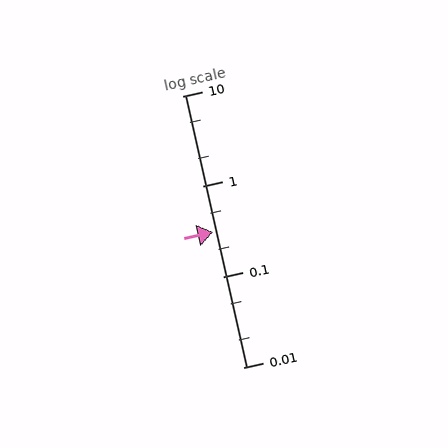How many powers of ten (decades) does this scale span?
The scale spans 3 decades, from 0.01 to 10.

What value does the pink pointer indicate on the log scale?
The pointer indicates approximately 0.31.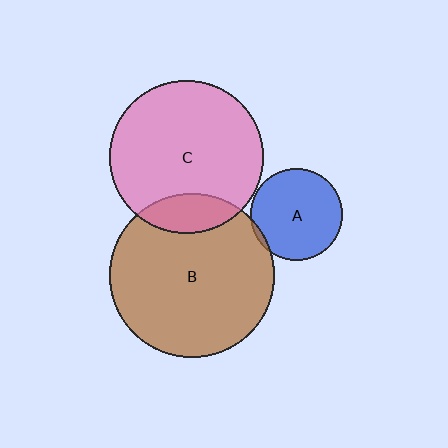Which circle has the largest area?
Circle B (brown).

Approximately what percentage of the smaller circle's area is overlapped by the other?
Approximately 15%.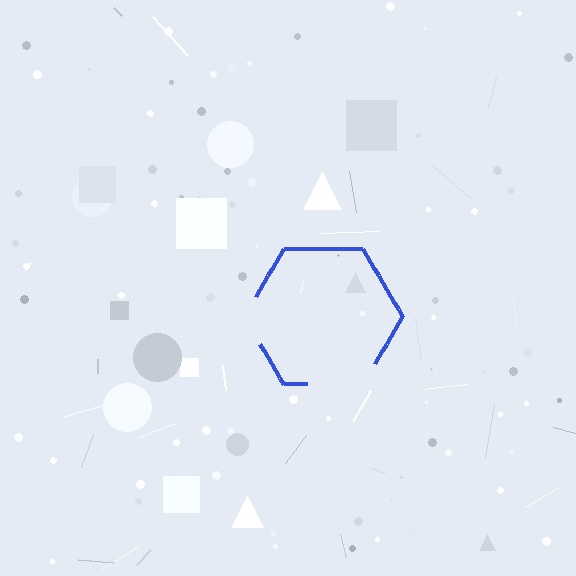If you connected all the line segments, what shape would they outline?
They would outline a hexagon.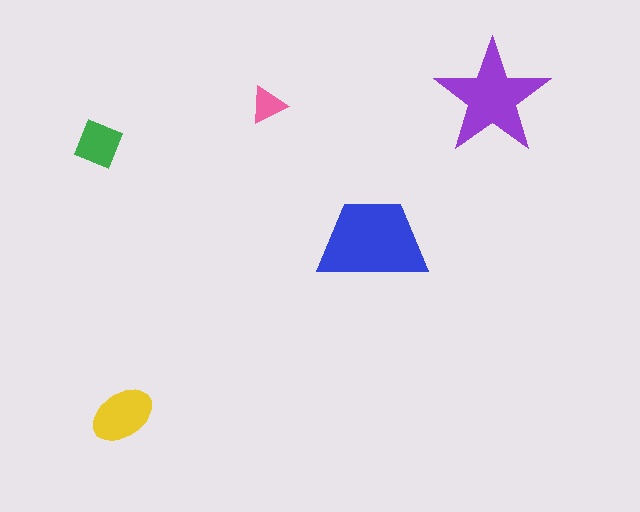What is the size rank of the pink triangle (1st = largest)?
5th.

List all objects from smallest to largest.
The pink triangle, the green diamond, the yellow ellipse, the purple star, the blue trapezoid.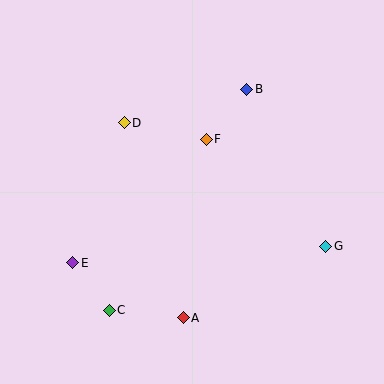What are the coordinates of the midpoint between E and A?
The midpoint between E and A is at (128, 290).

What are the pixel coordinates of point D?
Point D is at (124, 123).